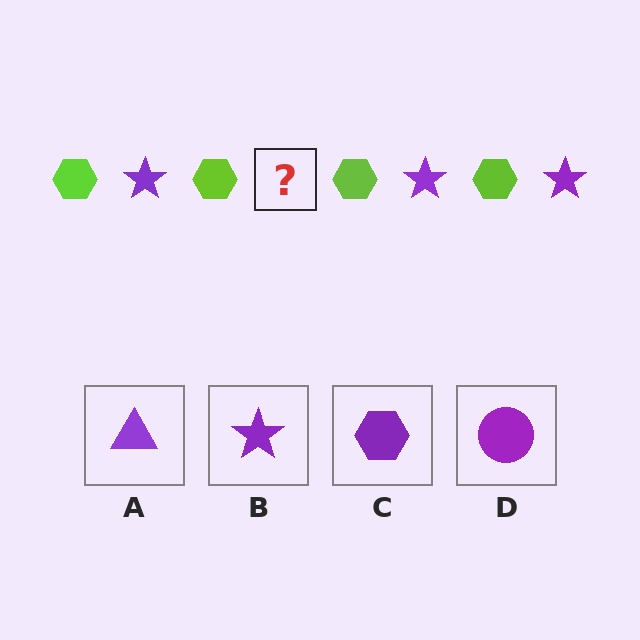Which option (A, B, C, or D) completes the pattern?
B.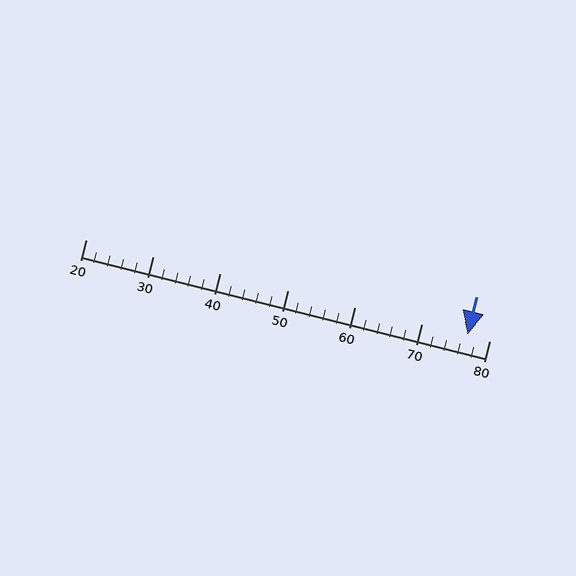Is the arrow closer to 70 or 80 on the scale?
The arrow is closer to 80.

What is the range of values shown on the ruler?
The ruler shows values from 20 to 80.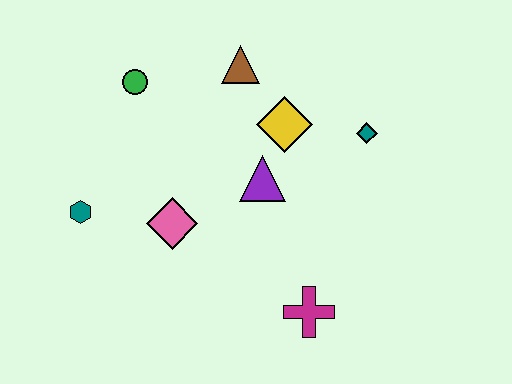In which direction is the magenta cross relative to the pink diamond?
The magenta cross is to the right of the pink diamond.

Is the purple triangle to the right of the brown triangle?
Yes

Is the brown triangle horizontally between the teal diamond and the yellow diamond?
No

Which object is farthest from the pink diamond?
The teal diamond is farthest from the pink diamond.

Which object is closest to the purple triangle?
The yellow diamond is closest to the purple triangle.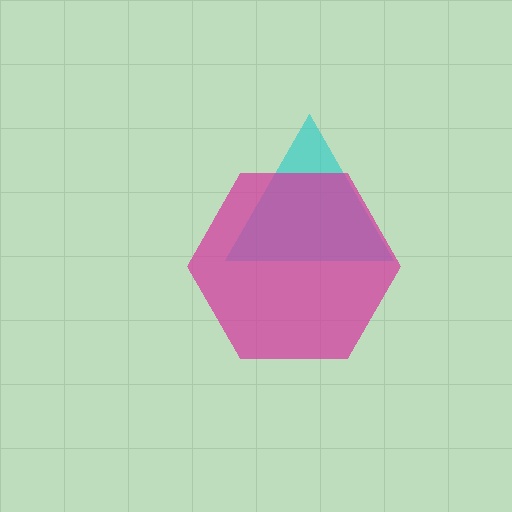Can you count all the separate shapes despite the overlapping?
Yes, there are 2 separate shapes.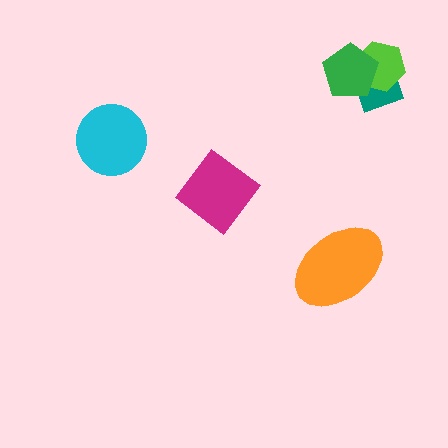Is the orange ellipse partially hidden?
No, no other shape covers it.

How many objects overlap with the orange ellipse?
0 objects overlap with the orange ellipse.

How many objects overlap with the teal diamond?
2 objects overlap with the teal diamond.